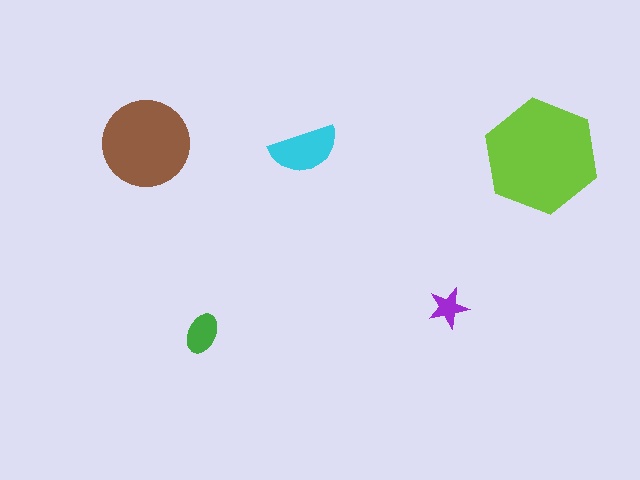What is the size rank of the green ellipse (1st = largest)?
4th.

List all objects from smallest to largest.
The purple star, the green ellipse, the cyan semicircle, the brown circle, the lime hexagon.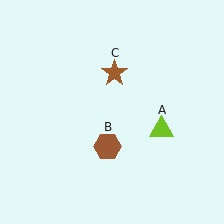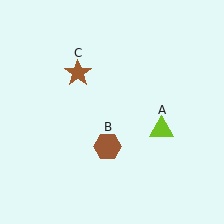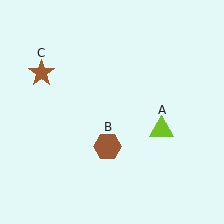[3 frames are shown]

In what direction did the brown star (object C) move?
The brown star (object C) moved left.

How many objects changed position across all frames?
1 object changed position: brown star (object C).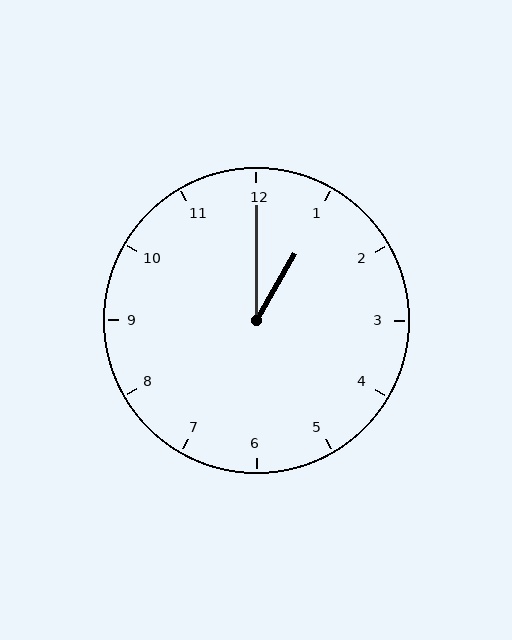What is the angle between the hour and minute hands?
Approximately 30 degrees.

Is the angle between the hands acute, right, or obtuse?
It is acute.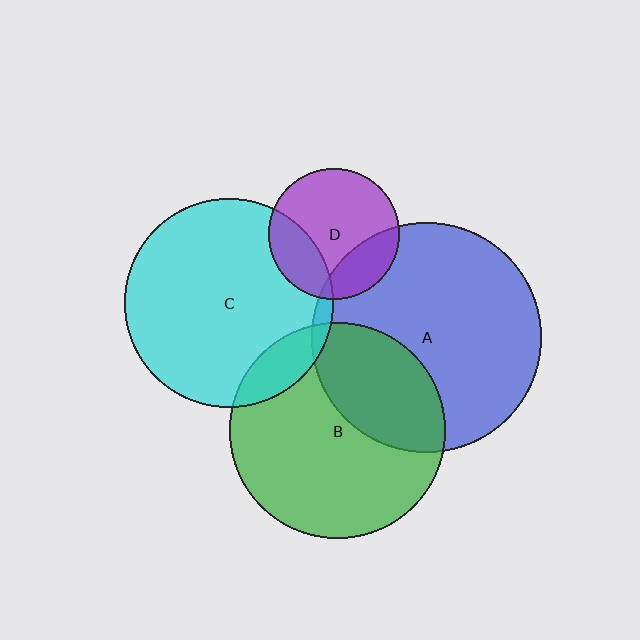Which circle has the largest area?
Circle A (blue).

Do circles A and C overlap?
Yes.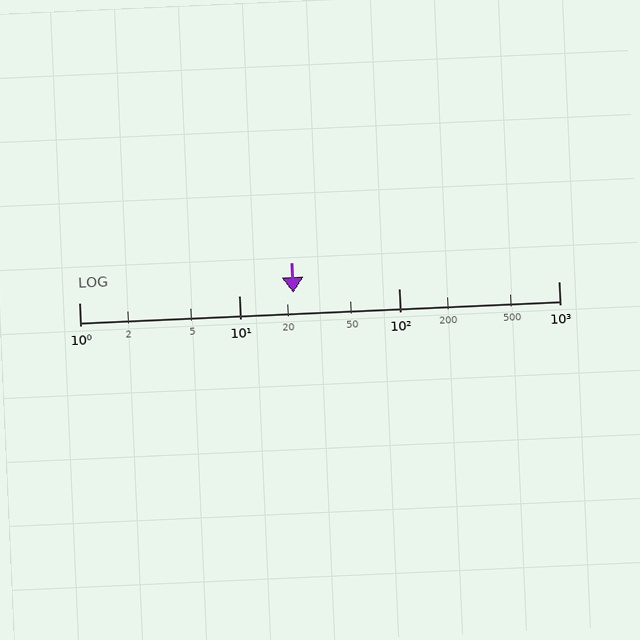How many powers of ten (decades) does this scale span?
The scale spans 3 decades, from 1 to 1000.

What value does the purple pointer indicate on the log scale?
The pointer indicates approximately 22.